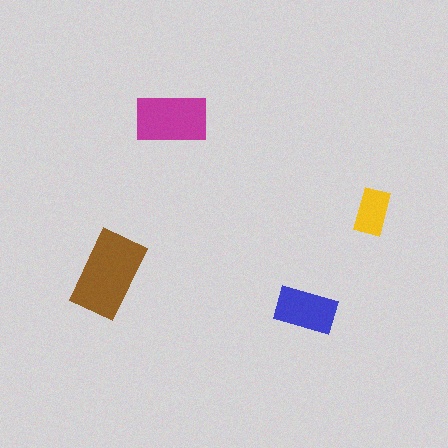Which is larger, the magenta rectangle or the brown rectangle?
The brown one.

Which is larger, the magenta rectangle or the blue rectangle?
The magenta one.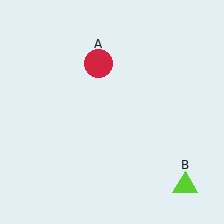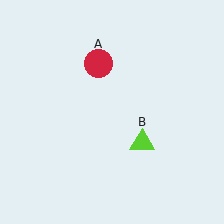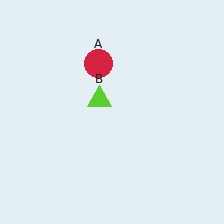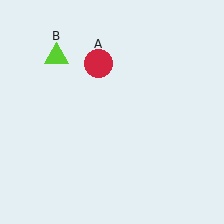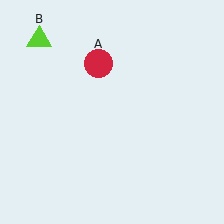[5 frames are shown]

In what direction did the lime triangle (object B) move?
The lime triangle (object B) moved up and to the left.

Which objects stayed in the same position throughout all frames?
Red circle (object A) remained stationary.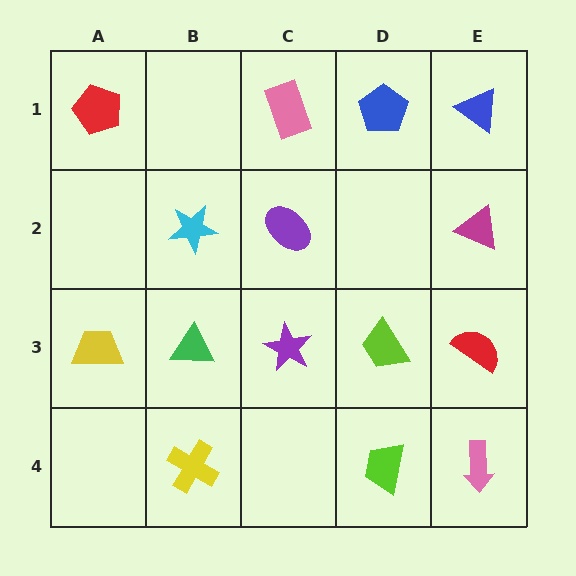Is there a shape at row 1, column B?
No, that cell is empty.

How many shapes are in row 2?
3 shapes.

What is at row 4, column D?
A lime trapezoid.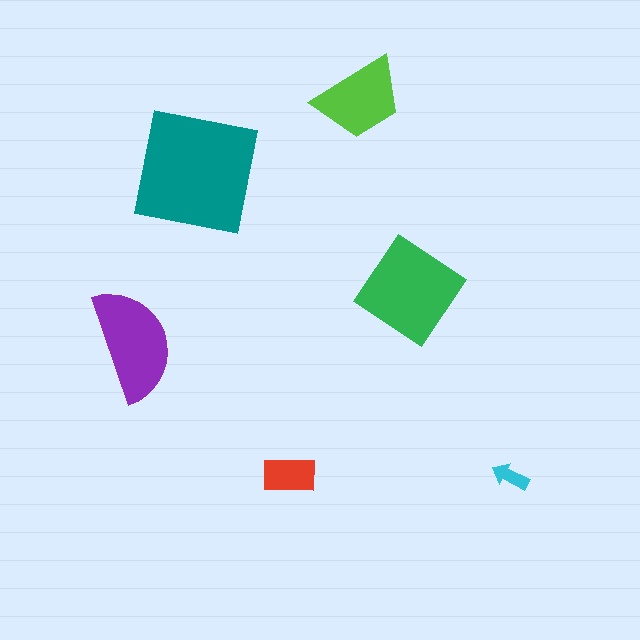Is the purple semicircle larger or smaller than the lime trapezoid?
Larger.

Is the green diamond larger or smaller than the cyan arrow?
Larger.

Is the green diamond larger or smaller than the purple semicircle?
Larger.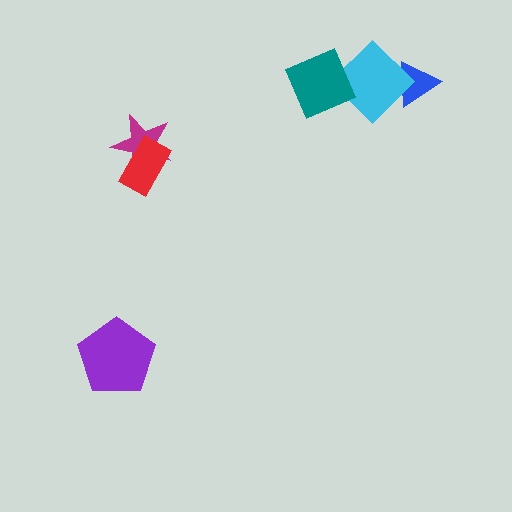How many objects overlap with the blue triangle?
1 object overlaps with the blue triangle.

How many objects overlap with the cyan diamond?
2 objects overlap with the cyan diamond.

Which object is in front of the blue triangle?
The cyan diamond is in front of the blue triangle.